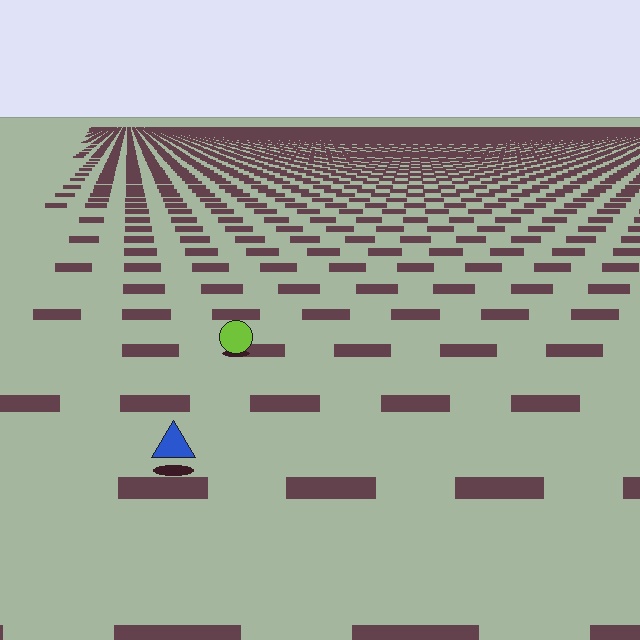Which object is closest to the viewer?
The blue triangle is closest. The texture marks near it are larger and more spread out.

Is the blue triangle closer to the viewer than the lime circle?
Yes. The blue triangle is closer — you can tell from the texture gradient: the ground texture is coarser near it.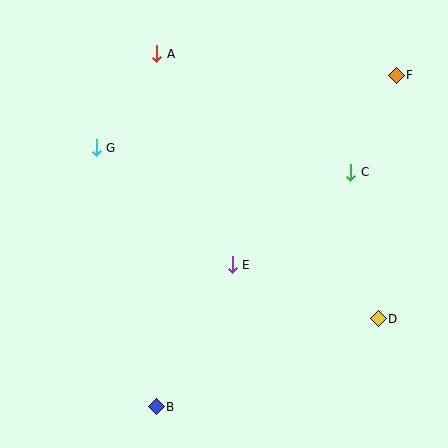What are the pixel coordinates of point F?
Point F is at (396, 75).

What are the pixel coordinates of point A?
Point A is at (157, 54).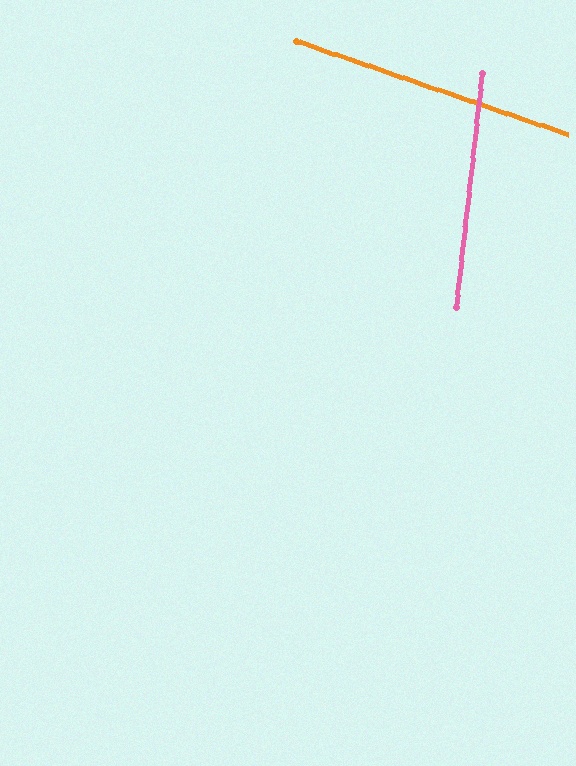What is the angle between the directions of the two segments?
Approximately 77 degrees.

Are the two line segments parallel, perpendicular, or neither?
Neither parallel nor perpendicular — they differ by about 77°.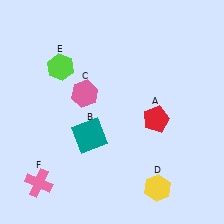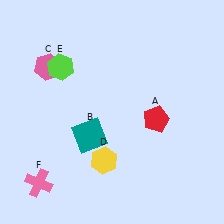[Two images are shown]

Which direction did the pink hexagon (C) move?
The pink hexagon (C) moved left.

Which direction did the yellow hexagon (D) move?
The yellow hexagon (D) moved left.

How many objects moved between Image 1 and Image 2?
2 objects moved between the two images.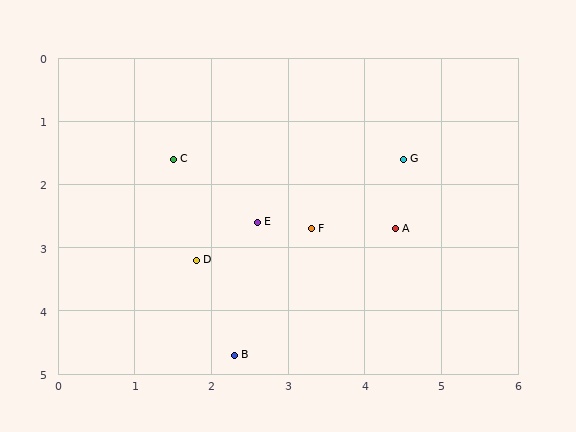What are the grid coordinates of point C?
Point C is at approximately (1.5, 1.6).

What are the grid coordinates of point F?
Point F is at approximately (3.3, 2.7).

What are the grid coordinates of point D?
Point D is at approximately (1.8, 3.2).